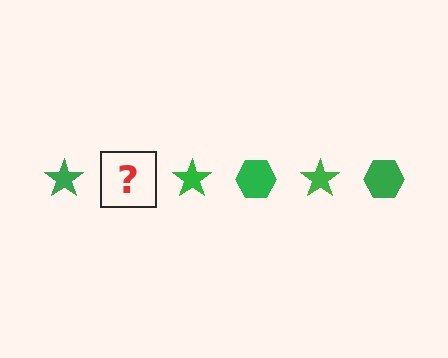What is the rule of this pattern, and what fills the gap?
The rule is that the pattern cycles through star, hexagon shapes in green. The gap should be filled with a green hexagon.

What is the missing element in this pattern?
The missing element is a green hexagon.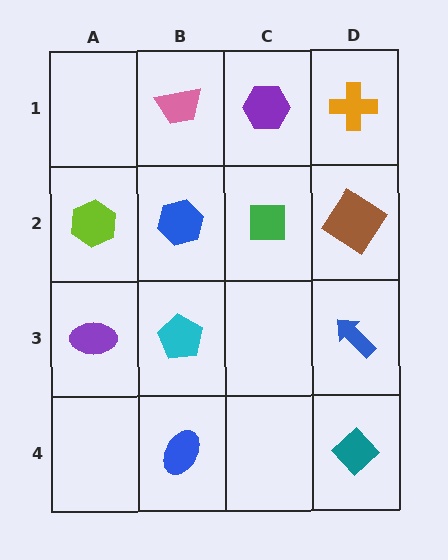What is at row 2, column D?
A brown diamond.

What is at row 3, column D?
A blue arrow.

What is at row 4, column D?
A teal diamond.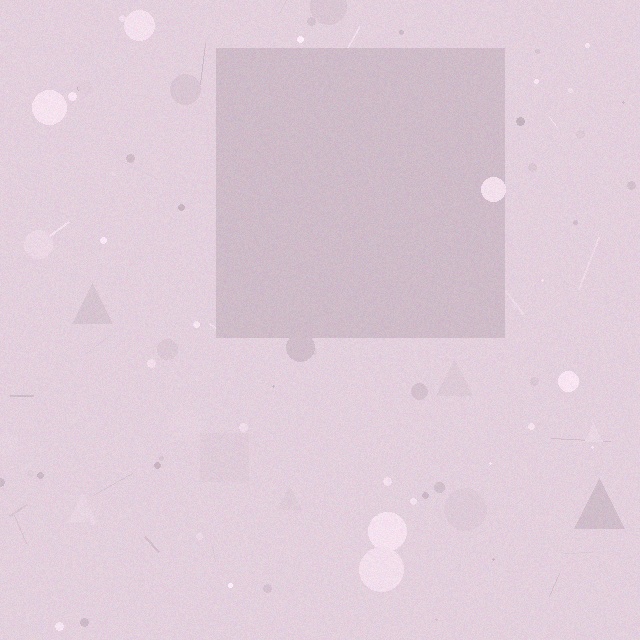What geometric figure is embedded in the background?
A square is embedded in the background.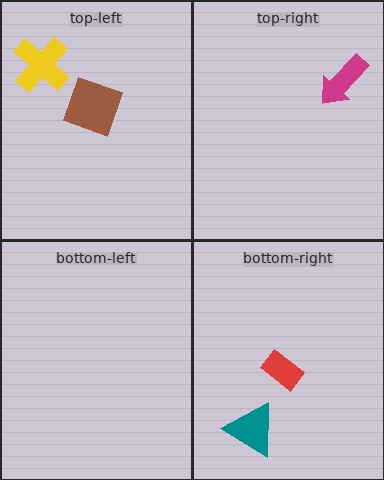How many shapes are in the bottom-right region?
2.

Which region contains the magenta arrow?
The top-right region.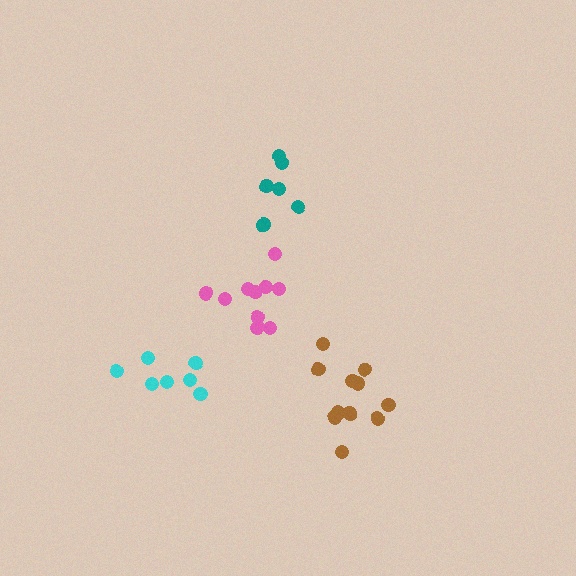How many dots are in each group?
Group 1: 6 dots, Group 2: 11 dots, Group 3: 10 dots, Group 4: 7 dots (34 total).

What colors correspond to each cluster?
The clusters are colored: teal, brown, pink, cyan.